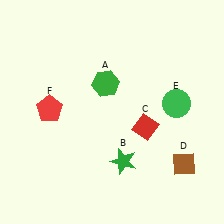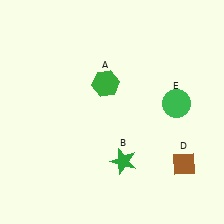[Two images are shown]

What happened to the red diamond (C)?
The red diamond (C) was removed in Image 2. It was in the bottom-right area of Image 1.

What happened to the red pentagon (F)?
The red pentagon (F) was removed in Image 2. It was in the top-left area of Image 1.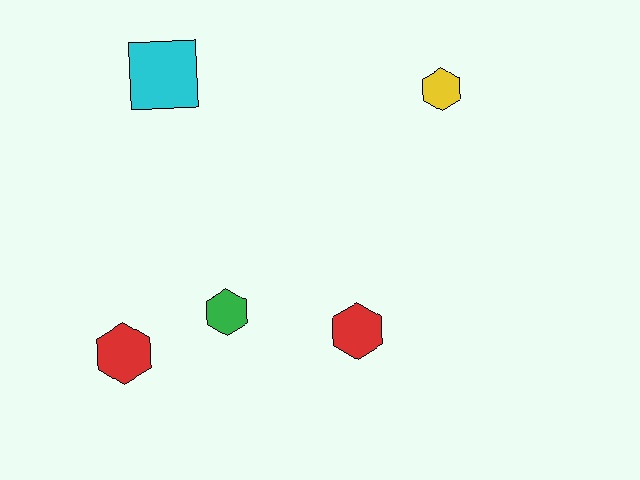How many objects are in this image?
There are 5 objects.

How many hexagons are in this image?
There are 4 hexagons.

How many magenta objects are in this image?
There are no magenta objects.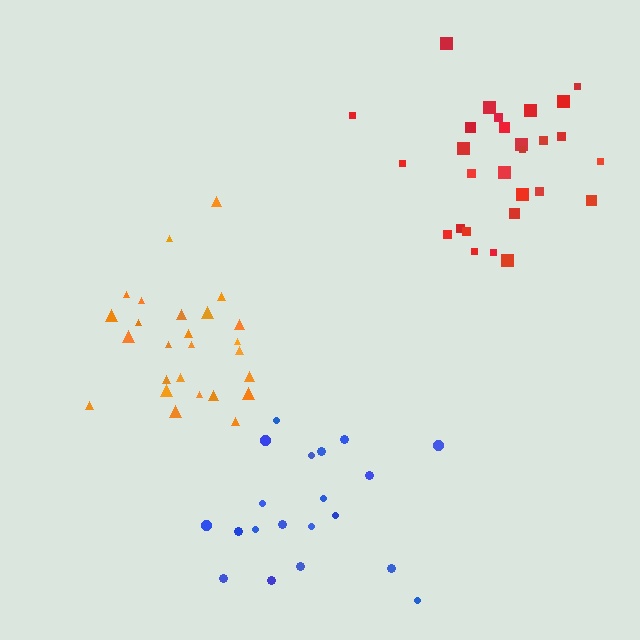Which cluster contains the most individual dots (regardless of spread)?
Red (28).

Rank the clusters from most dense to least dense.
orange, red, blue.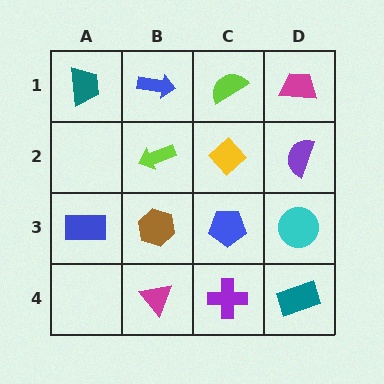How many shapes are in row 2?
3 shapes.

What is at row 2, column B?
A lime arrow.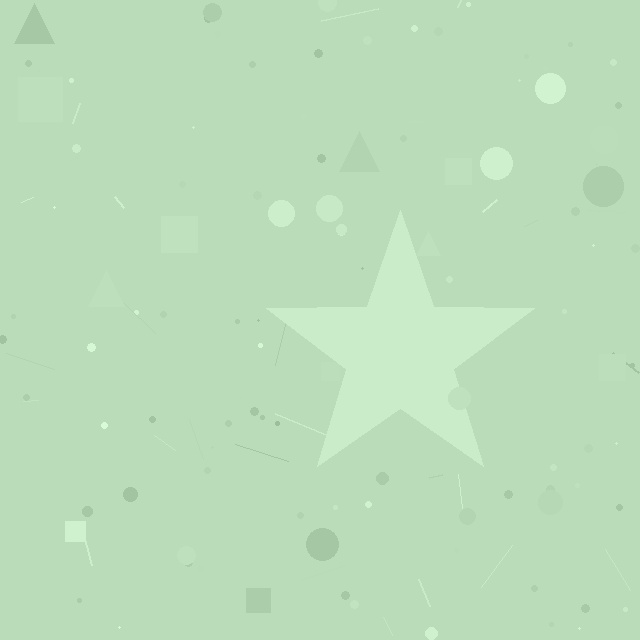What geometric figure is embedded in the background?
A star is embedded in the background.